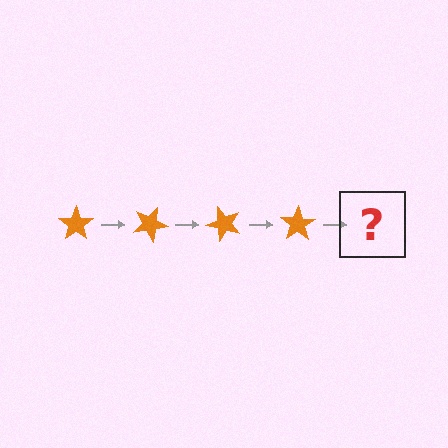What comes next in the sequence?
The next element should be an orange star rotated 100 degrees.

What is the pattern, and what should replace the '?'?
The pattern is that the star rotates 25 degrees each step. The '?' should be an orange star rotated 100 degrees.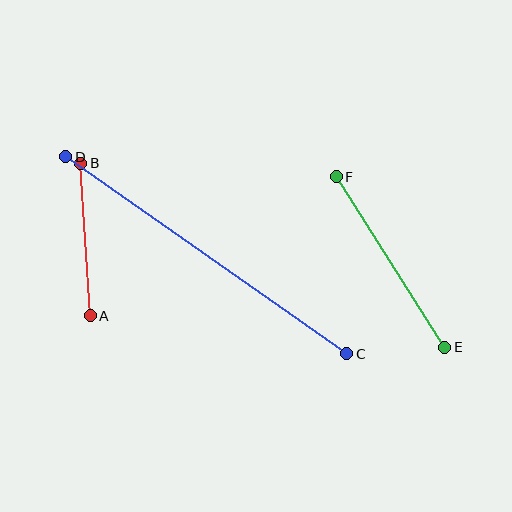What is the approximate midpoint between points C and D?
The midpoint is at approximately (206, 255) pixels.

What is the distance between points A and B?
The distance is approximately 153 pixels.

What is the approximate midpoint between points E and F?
The midpoint is at approximately (390, 262) pixels.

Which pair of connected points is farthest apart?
Points C and D are farthest apart.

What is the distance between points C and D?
The distance is approximately 343 pixels.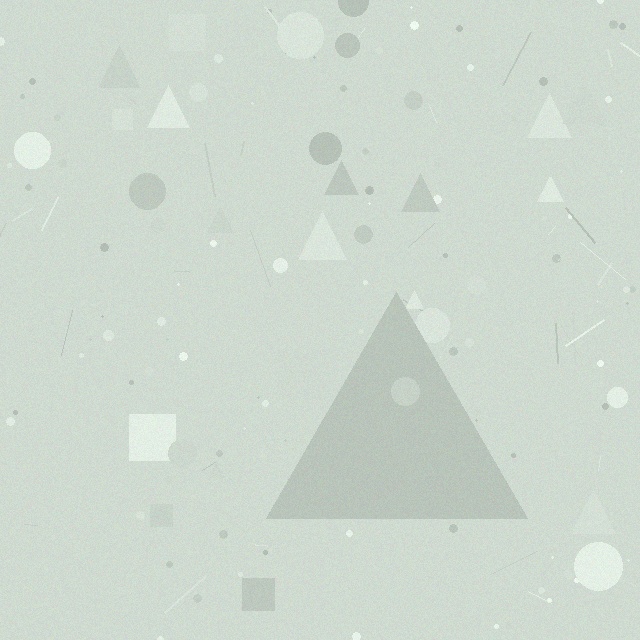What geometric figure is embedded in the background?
A triangle is embedded in the background.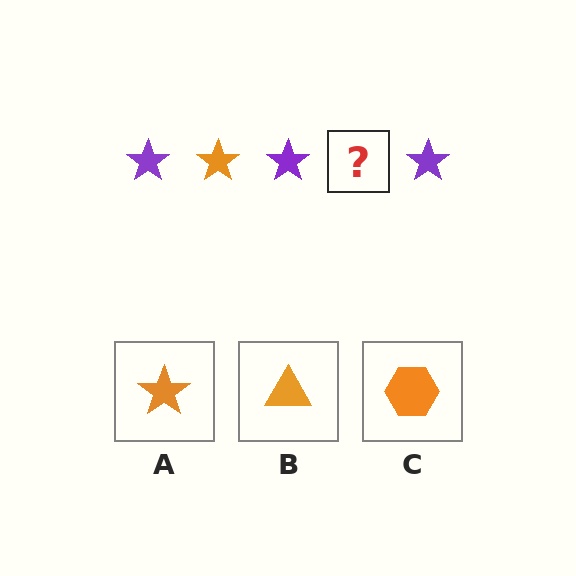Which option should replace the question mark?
Option A.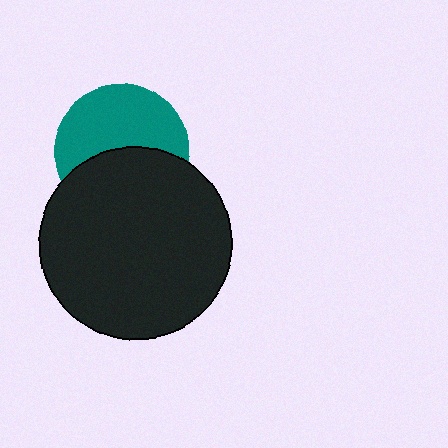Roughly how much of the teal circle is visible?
About half of it is visible (roughly 54%).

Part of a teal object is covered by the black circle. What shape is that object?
It is a circle.